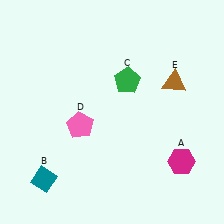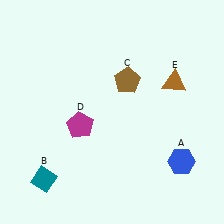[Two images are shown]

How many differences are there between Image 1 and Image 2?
There are 3 differences between the two images.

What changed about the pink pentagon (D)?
In Image 1, D is pink. In Image 2, it changed to magenta.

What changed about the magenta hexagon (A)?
In Image 1, A is magenta. In Image 2, it changed to blue.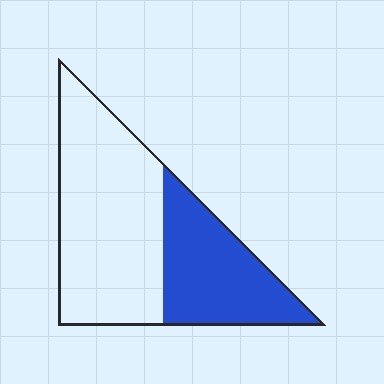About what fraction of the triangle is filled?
About three eighths (3/8).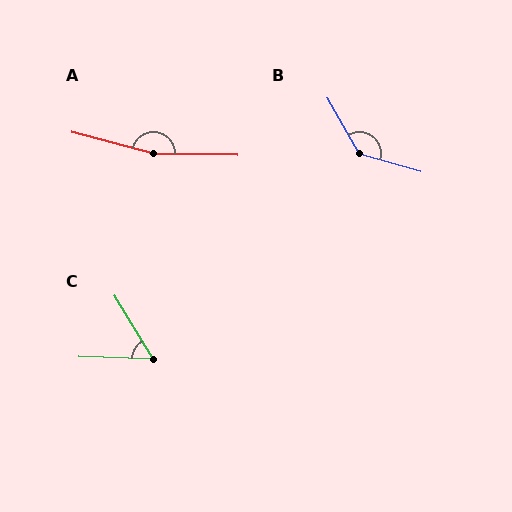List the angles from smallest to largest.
C (57°), B (135°), A (166°).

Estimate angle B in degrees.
Approximately 135 degrees.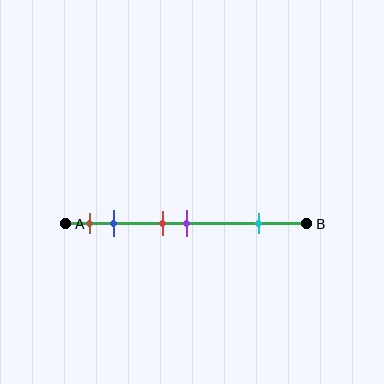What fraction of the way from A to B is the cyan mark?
The cyan mark is approximately 80% (0.8) of the way from A to B.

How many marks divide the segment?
There are 5 marks dividing the segment.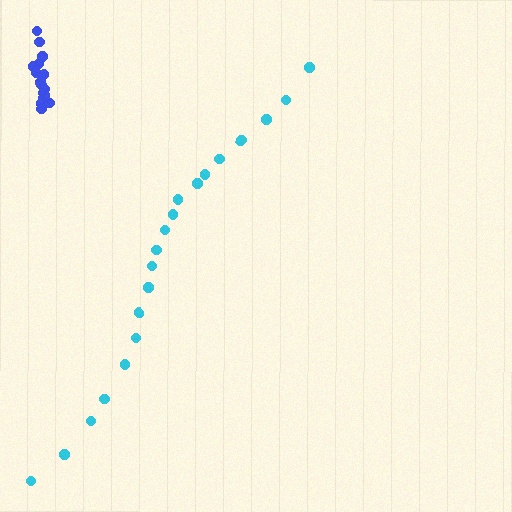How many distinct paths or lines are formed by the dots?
There are 2 distinct paths.